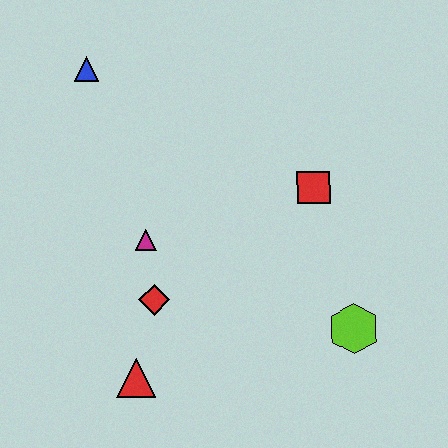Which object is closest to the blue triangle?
The magenta triangle is closest to the blue triangle.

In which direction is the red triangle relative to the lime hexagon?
The red triangle is to the left of the lime hexagon.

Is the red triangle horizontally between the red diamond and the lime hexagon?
No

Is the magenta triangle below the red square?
Yes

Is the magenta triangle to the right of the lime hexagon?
No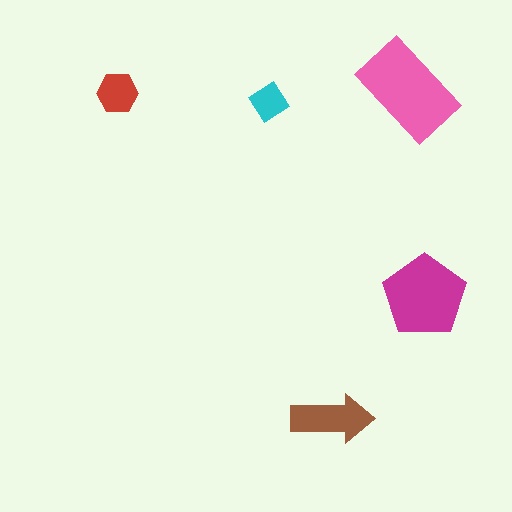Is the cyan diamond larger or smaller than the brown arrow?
Smaller.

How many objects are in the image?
There are 5 objects in the image.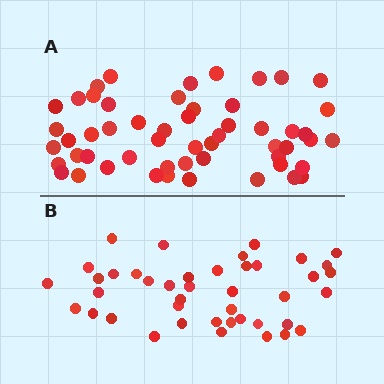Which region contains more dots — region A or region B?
Region A (the top region) has more dots.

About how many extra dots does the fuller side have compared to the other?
Region A has roughly 12 or so more dots than region B.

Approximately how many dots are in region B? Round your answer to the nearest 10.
About 40 dots. (The exact count is 42, which rounds to 40.)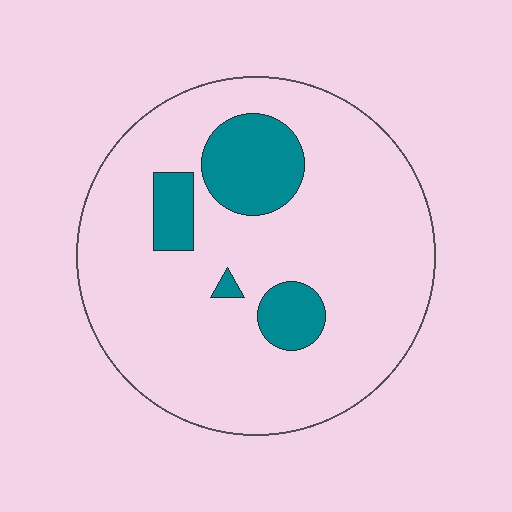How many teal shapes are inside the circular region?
4.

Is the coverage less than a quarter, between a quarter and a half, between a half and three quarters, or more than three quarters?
Less than a quarter.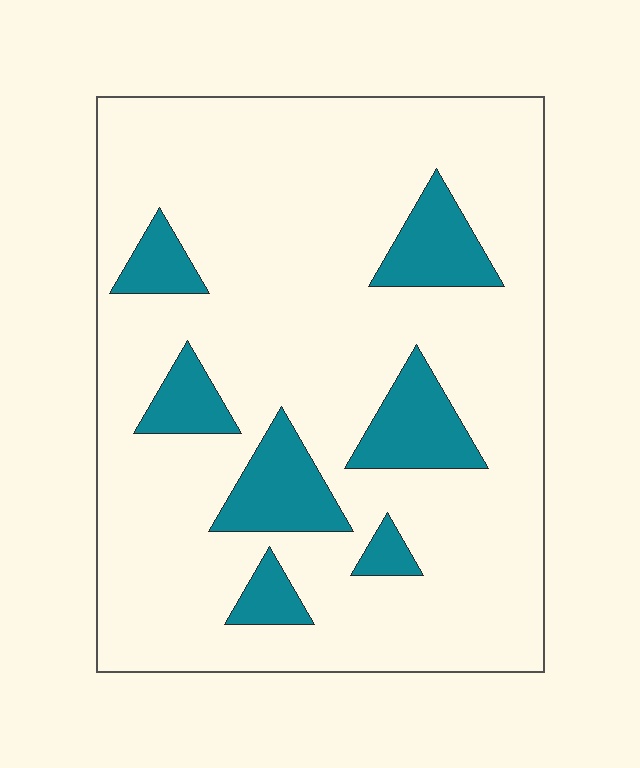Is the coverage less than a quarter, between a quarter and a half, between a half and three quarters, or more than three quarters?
Less than a quarter.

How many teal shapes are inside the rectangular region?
7.